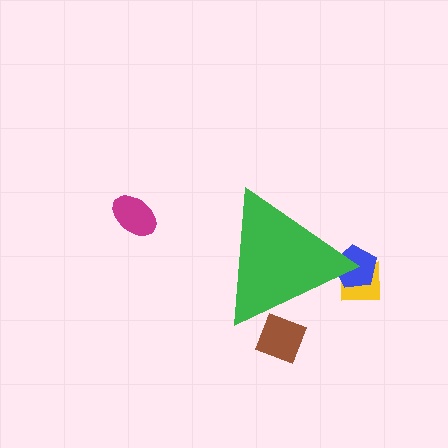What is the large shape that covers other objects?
A green triangle.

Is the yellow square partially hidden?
Yes, the yellow square is partially hidden behind the green triangle.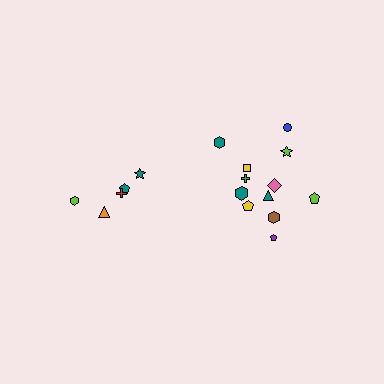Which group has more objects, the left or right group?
The right group.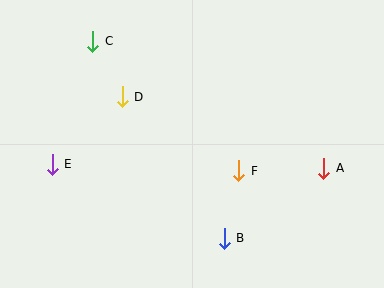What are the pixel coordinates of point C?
Point C is at (93, 41).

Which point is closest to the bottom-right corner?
Point A is closest to the bottom-right corner.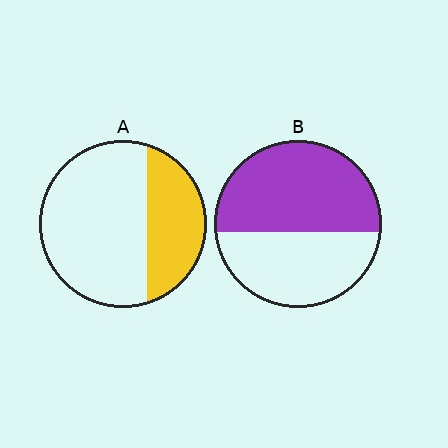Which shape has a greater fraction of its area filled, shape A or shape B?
Shape B.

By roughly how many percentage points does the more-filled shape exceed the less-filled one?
By roughly 25 percentage points (B over A).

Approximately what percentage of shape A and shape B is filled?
A is approximately 30% and B is approximately 55%.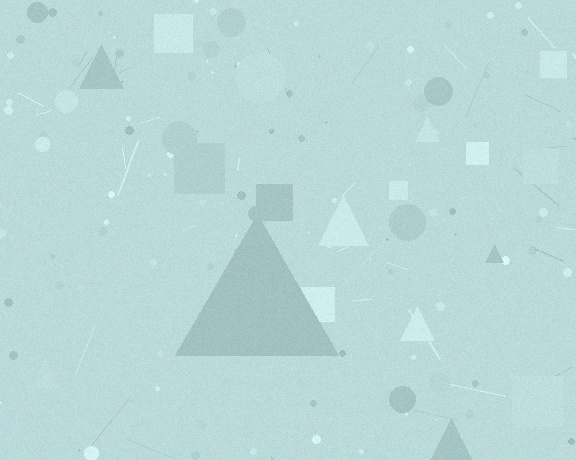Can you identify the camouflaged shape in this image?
The camouflaged shape is a triangle.